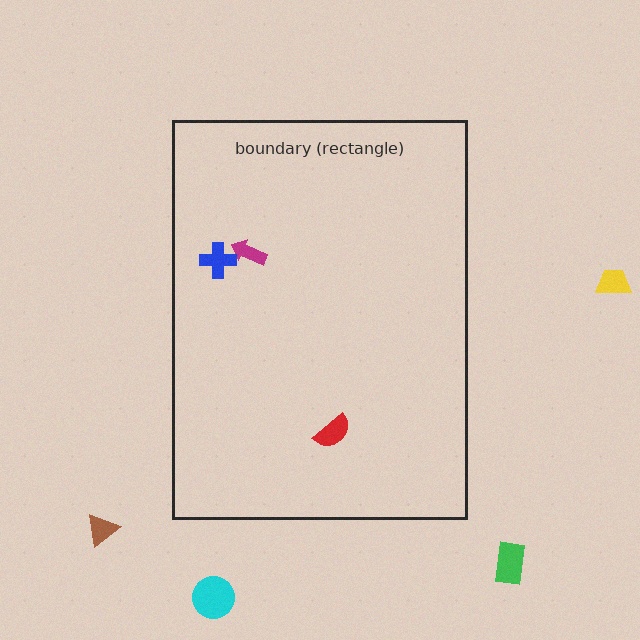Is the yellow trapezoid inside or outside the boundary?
Outside.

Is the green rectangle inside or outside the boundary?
Outside.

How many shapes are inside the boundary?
3 inside, 4 outside.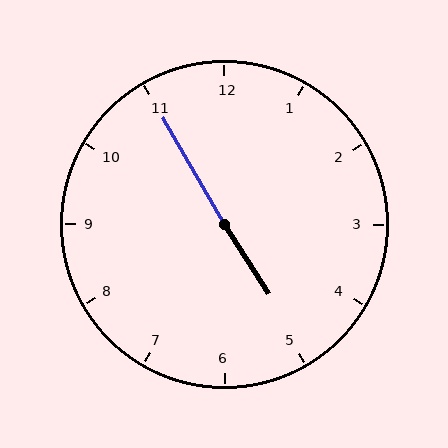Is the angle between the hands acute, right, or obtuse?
It is obtuse.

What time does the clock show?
4:55.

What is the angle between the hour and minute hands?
Approximately 178 degrees.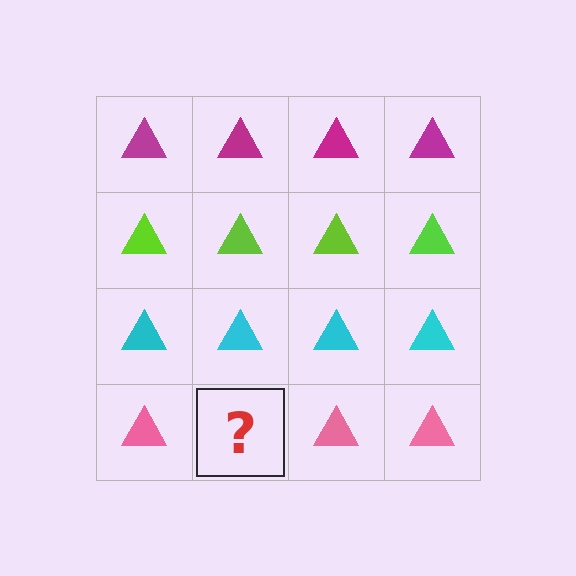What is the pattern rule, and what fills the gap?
The rule is that each row has a consistent color. The gap should be filled with a pink triangle.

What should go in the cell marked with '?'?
The missing cell should contain a pink triangle.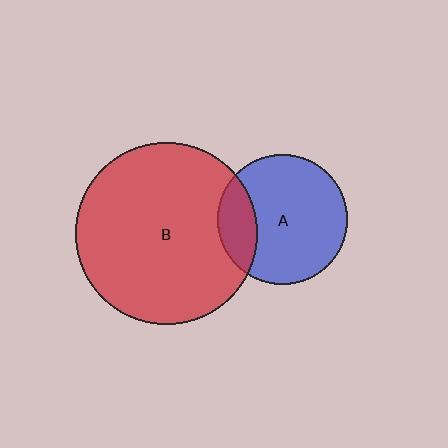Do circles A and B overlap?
Yes.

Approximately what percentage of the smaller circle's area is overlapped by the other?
Approximately 20%.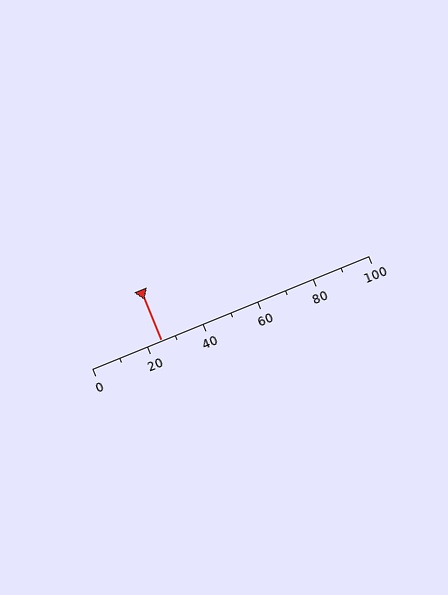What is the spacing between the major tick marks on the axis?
The major ticks are spaced 20 apart.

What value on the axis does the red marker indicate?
The marker indicates approximately 25.